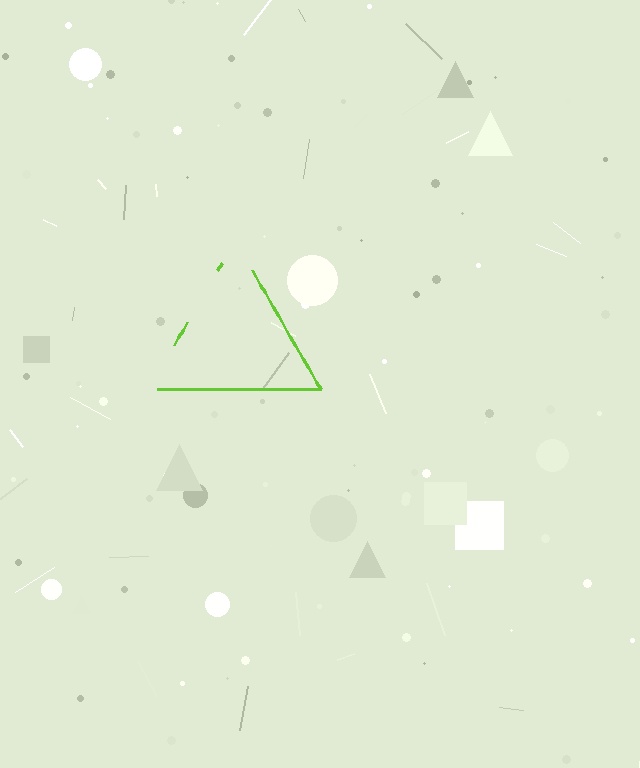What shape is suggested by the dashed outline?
The dashed outline suggests a triangle.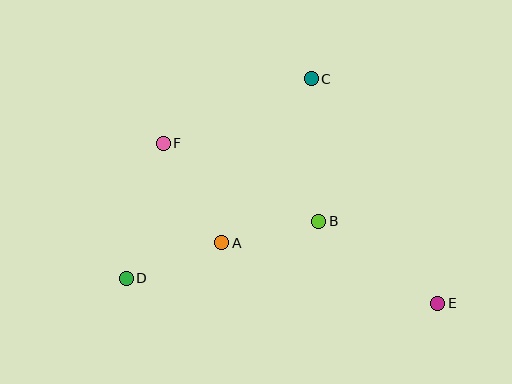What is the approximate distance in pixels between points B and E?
The distance between B and E is approximately 144 pixels.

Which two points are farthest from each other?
Points E and F are farthest from each other.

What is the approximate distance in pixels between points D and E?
The distance between D and E is approximately 312 pixels.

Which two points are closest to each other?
Points A and B are closest to each other.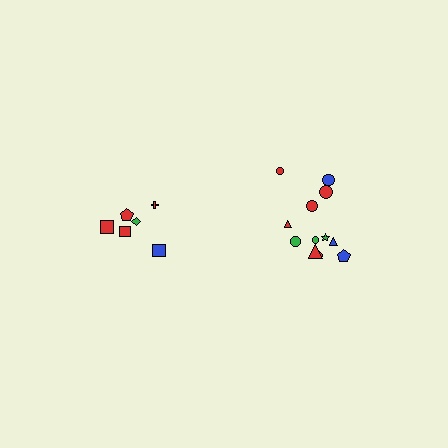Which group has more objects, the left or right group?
The right group.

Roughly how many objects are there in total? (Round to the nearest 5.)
Roughly 20 objects in total.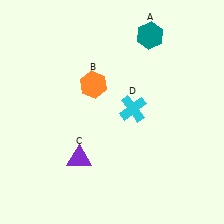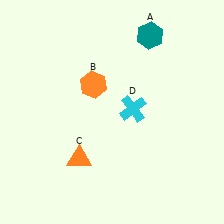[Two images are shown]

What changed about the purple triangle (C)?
In Image 1, C is purple. In Image 2, it changed to orange.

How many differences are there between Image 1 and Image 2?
There is 1 difference between the two images.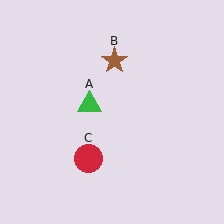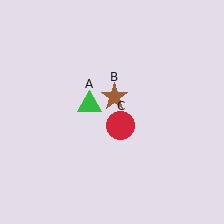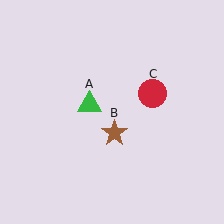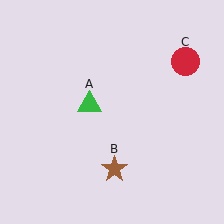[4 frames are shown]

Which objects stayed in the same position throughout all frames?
Green triangle (object A) remained stationary.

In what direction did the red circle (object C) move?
The red circle (object C) moved up and to the right.